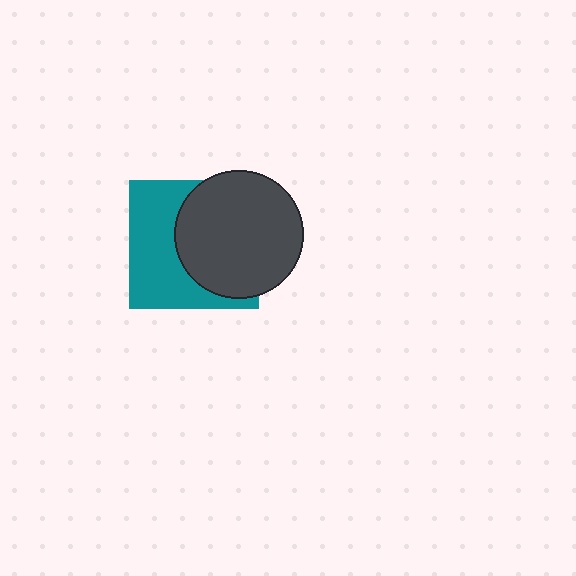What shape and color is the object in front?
The object in front is a dark gray circle.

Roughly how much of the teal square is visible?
About half of it is visible (roughly 48%).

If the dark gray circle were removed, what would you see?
You would see the complete teal square.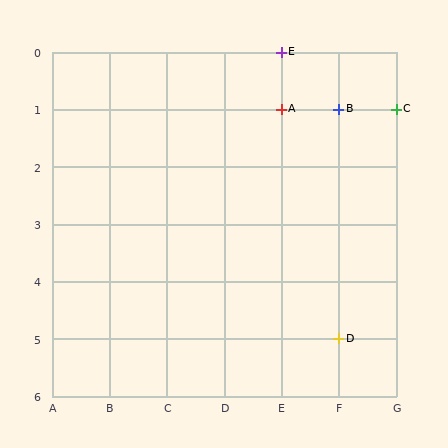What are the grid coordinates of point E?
Point E is at grid coordinates (E, 0).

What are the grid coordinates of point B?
Point B is at grid coordinates (F, 1).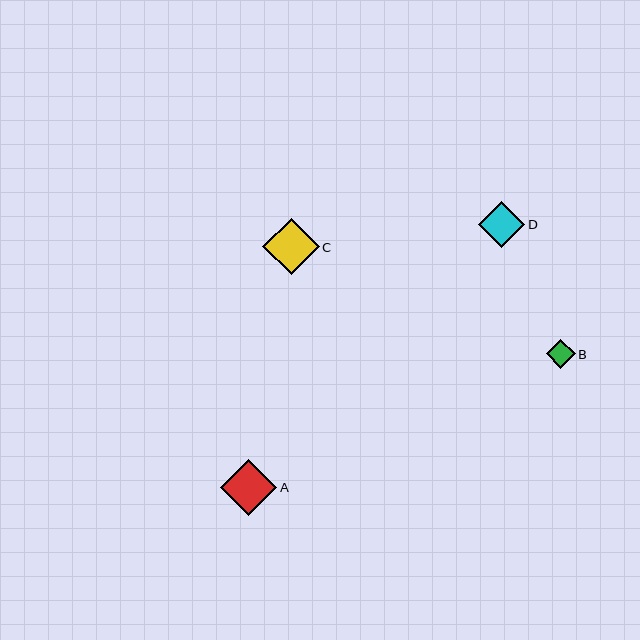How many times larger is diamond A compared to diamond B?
Diamond A is approximately 2.0 times the size of diamond B.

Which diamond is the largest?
Diamond C is the largest with a size of approximately 57 pixels.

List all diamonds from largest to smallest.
From largest to smallest: C, A, D, B.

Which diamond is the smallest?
Diamond B is the smallest with a size of approximately 28 pixels.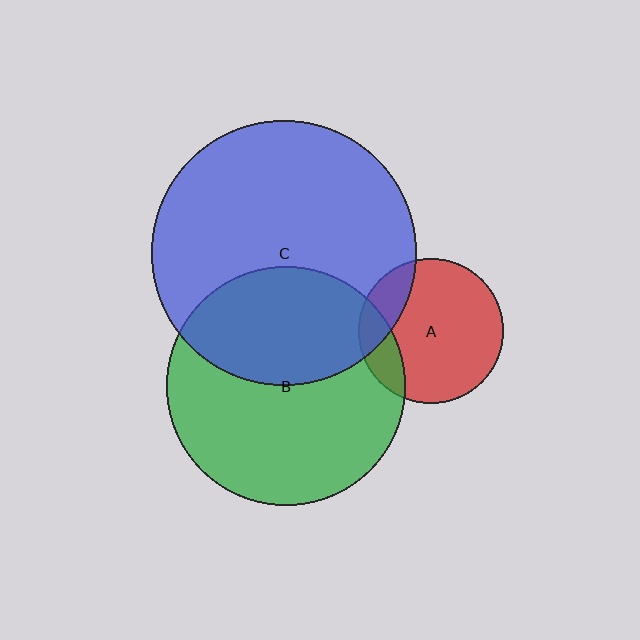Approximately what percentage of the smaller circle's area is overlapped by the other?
Approximately 20%.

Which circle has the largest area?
Circle C (blue).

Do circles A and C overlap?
Yes.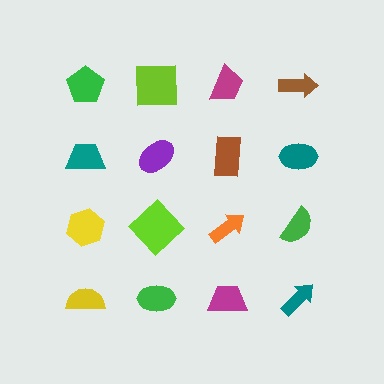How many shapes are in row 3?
4 shapes.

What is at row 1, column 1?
A green pentagon.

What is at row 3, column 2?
A lime diamond.